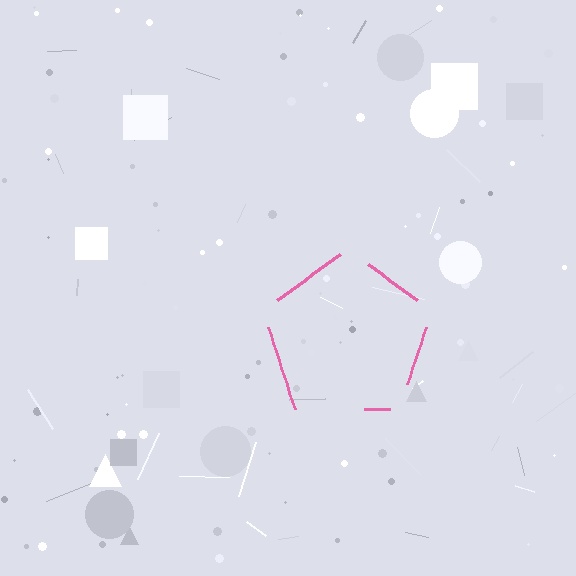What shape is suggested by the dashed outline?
The dashed outline suggests a pentagon.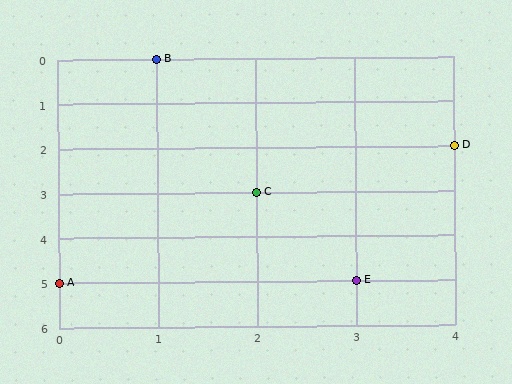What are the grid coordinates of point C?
Point C is at grid coordinates (2, 3).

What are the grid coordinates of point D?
Point D is at grid coordinates (4, 2).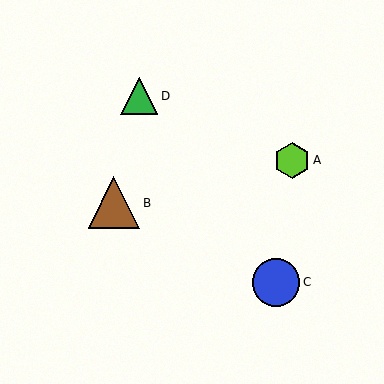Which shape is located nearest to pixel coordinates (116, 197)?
The brown triangle (labeled B) at (114, 203) is nearest to that location.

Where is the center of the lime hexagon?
The center of the lime hexagon is at (292, 160).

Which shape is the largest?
The brown triangle (labeled B) is the largest.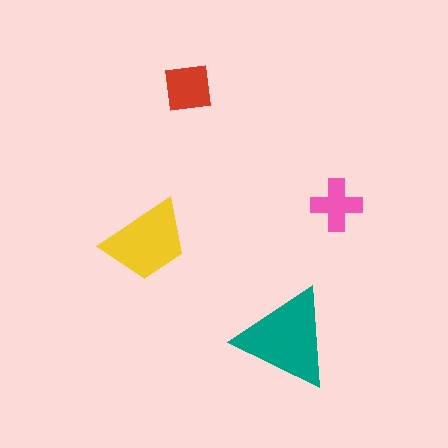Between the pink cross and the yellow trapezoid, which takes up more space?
The yellow trapezoid.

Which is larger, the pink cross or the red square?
The red square.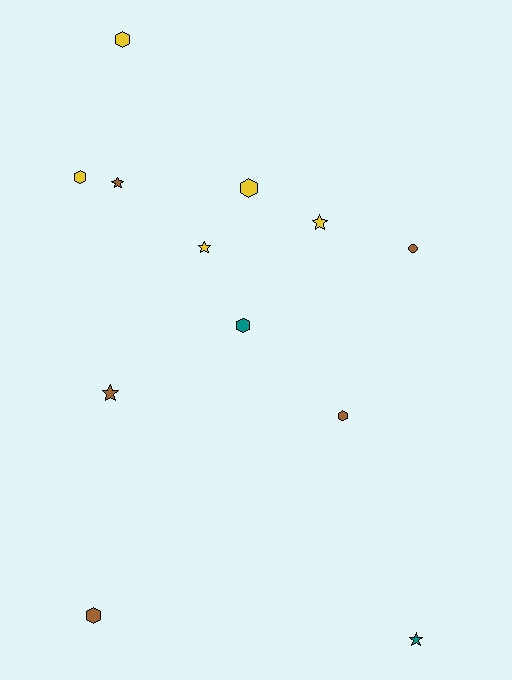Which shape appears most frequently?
Hexagon, with 6 objects.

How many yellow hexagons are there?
There are 3 yellow hexagons.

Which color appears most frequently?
Brown, with 5 objects.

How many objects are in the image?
There are 12 objects.